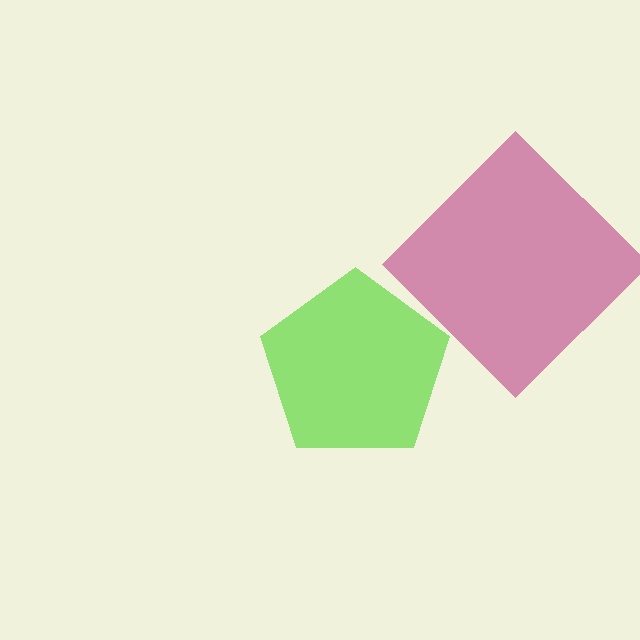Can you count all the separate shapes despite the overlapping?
Yes, there are 2 separate shapes.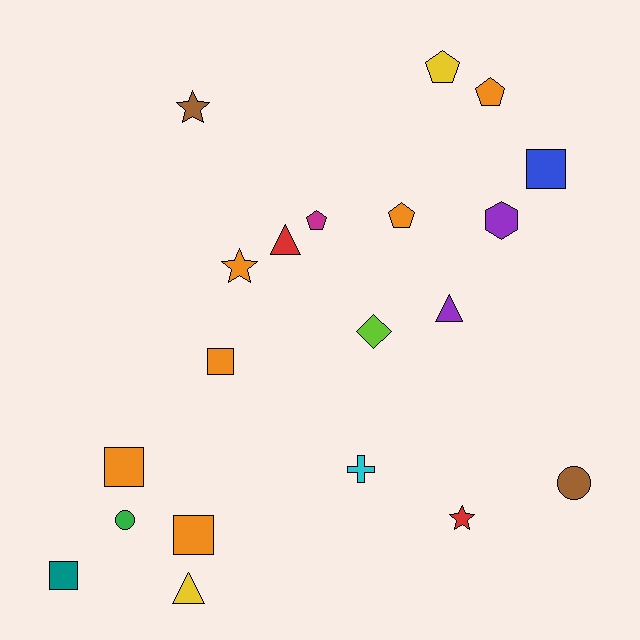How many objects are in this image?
There are 20 objects.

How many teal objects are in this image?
There is 1 teal object.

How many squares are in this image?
There are 5 squares.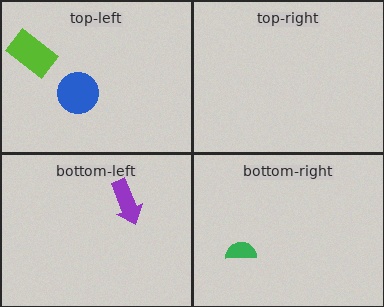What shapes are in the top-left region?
The blue circle, the lime rectangle.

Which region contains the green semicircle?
The bottom-right region.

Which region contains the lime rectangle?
The top-left region.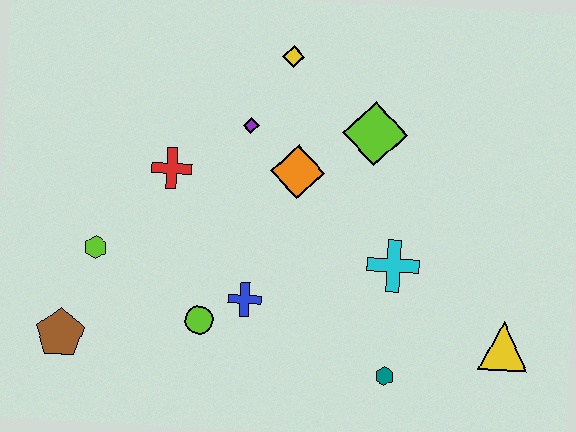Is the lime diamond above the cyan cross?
Yes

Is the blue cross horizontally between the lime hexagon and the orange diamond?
Yes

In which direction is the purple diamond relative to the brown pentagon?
The purple diamond is above the brown pentagon.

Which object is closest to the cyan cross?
The teal hexagon is closest to the cyan cross.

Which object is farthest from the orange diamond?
The brown pentagon is farthest from the orange diamond.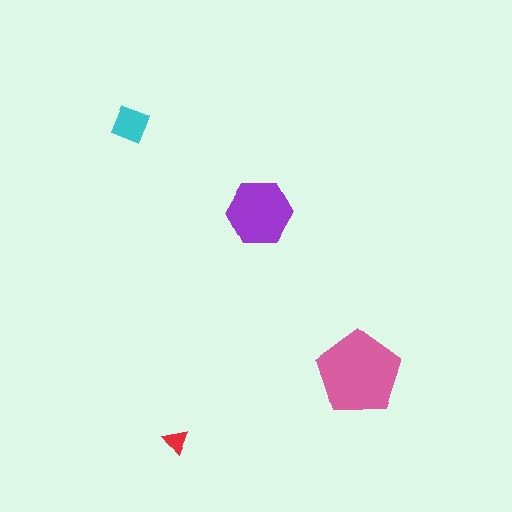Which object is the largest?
The pink pentagon.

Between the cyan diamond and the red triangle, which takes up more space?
The cyan diamond.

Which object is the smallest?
The red triangle.